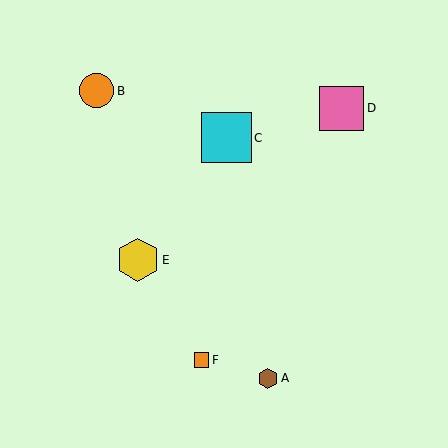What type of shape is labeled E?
Shape E is a yellow hexagon.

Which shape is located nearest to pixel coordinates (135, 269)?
The yellow hexagon (labeled E) at (138, 260) is nearest to that location.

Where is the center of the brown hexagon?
The center of the brown hexagon is at (268, 378).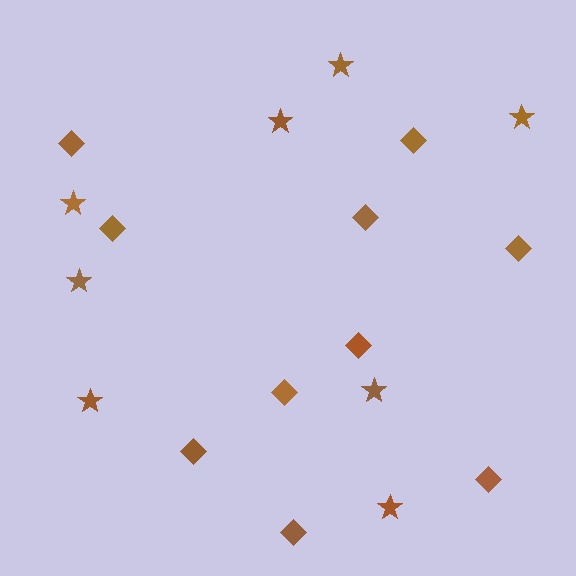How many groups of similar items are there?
There are 2 groups: one group of stars (8) and one group of diamonds (10).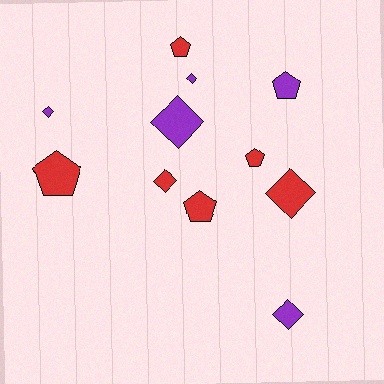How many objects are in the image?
There are 11 objects.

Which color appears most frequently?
Red, with 6 objects.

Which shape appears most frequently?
Diamond, with 6 objects.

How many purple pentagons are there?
There is 1 purple pentagon.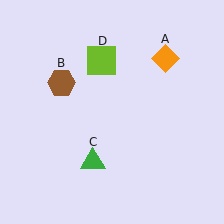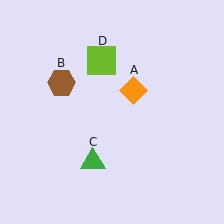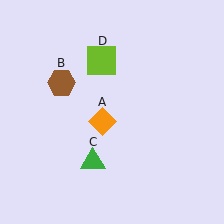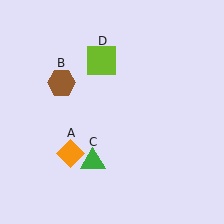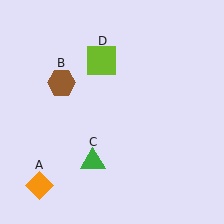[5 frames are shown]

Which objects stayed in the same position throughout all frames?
Brown hexagon (object B) and green triangle (object C) and lime square (object D) remained stationary.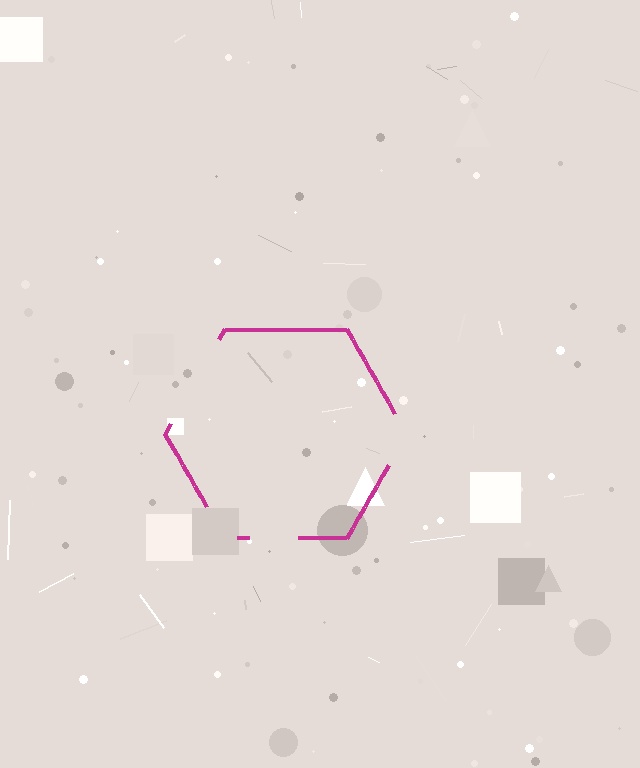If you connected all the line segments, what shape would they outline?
They would outline a hexagon.